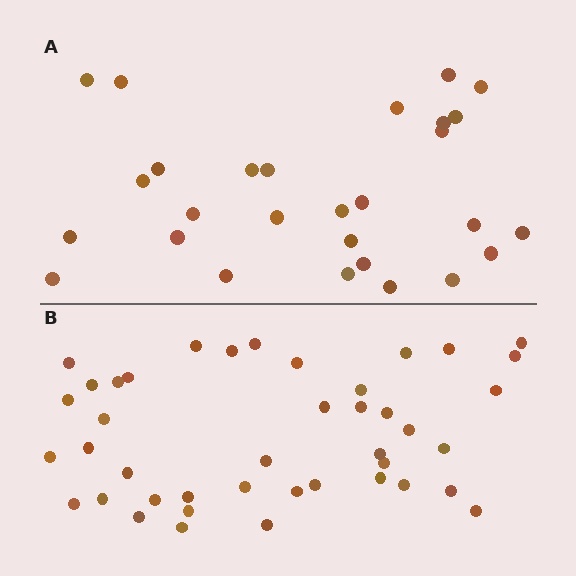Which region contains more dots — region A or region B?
Region B (the bottom region) has more dots.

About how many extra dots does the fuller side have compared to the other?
Region B has approximately 15 more dots than region A.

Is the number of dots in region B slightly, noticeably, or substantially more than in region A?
Region B has substantially more. The ratio is roughly 1.5 to 1.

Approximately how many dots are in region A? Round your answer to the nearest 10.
About 30 dots. (The exact count is 28, which rounds to 30.)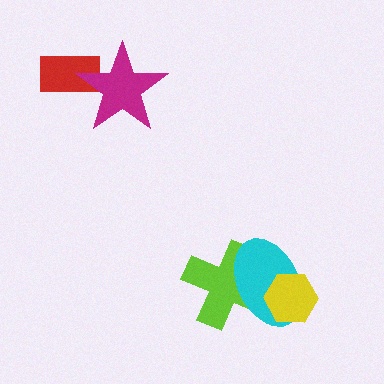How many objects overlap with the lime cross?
1 object overlaps with the lime cross.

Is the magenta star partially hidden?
No, no other shape covers it.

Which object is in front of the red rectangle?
The magenta star is in front of the red rectangle.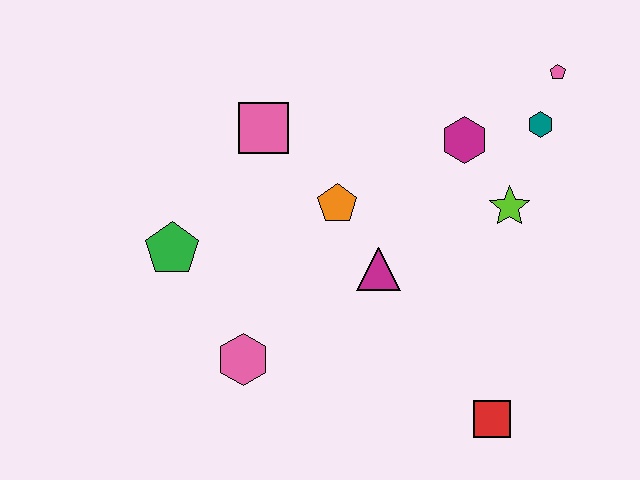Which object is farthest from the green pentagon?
The pink pentagon is farthest from the green pentagon.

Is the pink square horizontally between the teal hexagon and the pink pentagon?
No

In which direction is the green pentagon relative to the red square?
The green pentagon is to the left of the red square.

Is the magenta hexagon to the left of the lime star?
Yes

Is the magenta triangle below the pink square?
Yes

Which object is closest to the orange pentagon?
The magenta triangle is closest to the orange pentagon.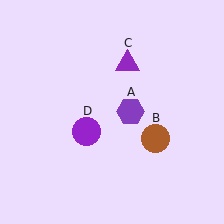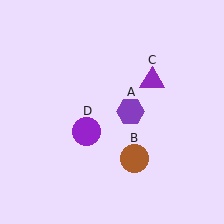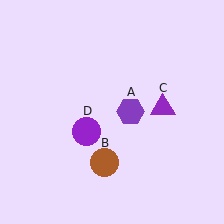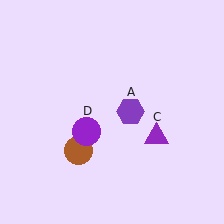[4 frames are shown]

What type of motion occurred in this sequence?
The brown circle (object B), purple triangle (object C) rotated clockwise around the center of the scene.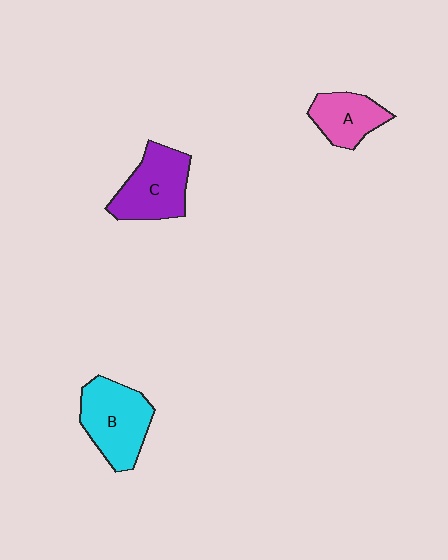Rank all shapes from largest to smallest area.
From largest to smallest: B (cyan), C (purple), A (pink).